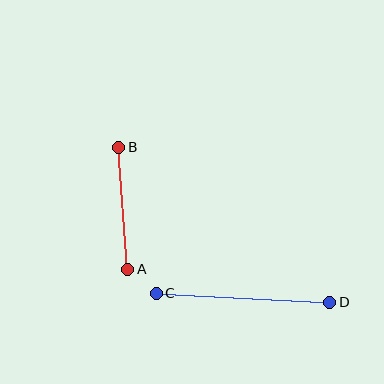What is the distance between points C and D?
The distance is approximately 174 pixels.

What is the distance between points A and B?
The distance is approximately 122 pixels.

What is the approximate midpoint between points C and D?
The midpoint is at approximately (243, 298) pixels.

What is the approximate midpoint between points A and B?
The midpoint is at approximately (123, 208) pixels.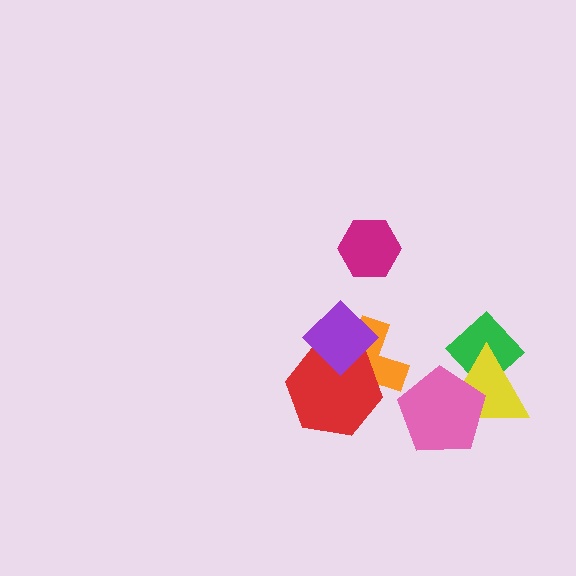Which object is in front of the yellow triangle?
The pink pentagon is in front of the yellow triangle.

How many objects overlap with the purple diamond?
2 objects overlap with the purple diamond.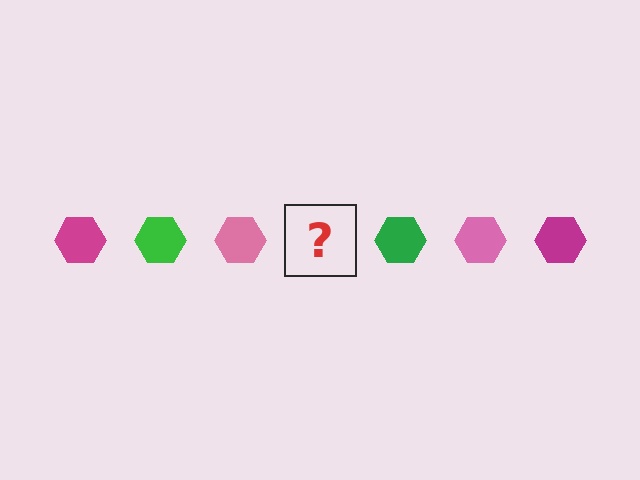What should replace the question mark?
The question mark should be replaced with a magenta hexagon.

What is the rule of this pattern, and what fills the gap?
The rule is that the pattern cycles through magenta, green, pink hexagons. The gap should be filled with a magenta hexagon.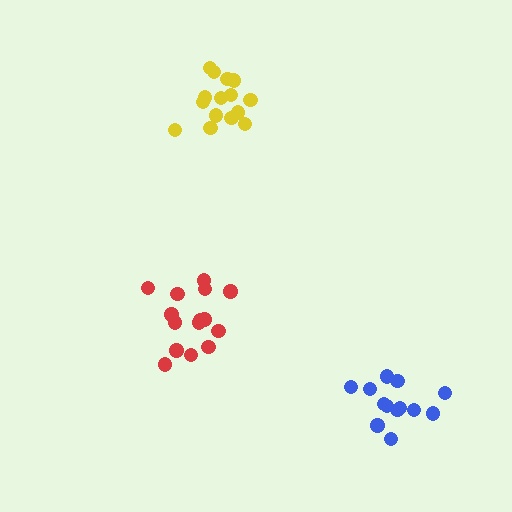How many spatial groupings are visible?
There are 3 spatial groupings.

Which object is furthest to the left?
The red cluster is leftmost.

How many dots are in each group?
Group 1: 15 dots, Group 2: 13 dots, Group 3: 15 dots (43 total).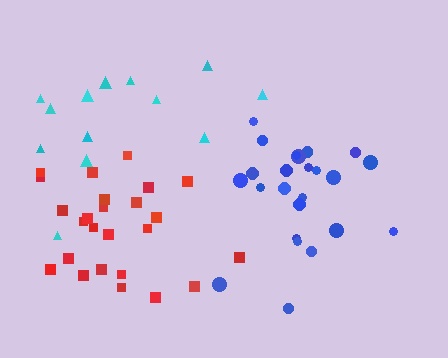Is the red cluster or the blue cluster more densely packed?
Blue.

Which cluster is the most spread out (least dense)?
Cyan.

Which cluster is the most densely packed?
Blue.